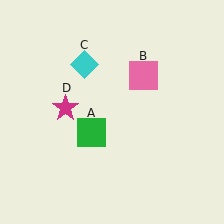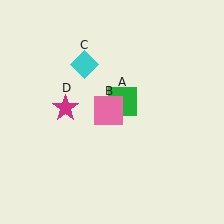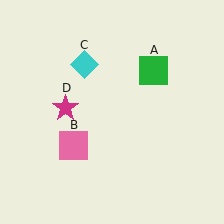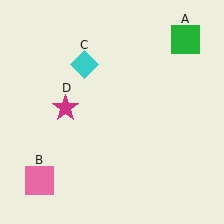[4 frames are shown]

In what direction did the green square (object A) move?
The green square (object A) moved up and to the right.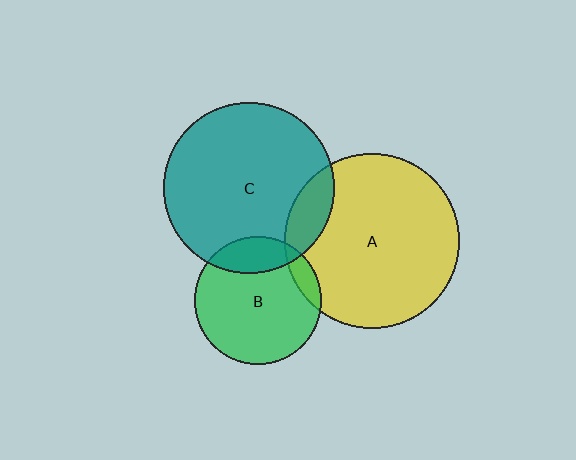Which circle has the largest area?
Circle A (yellow).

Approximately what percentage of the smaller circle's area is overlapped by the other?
Approximately 15%.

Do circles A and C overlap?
Yes.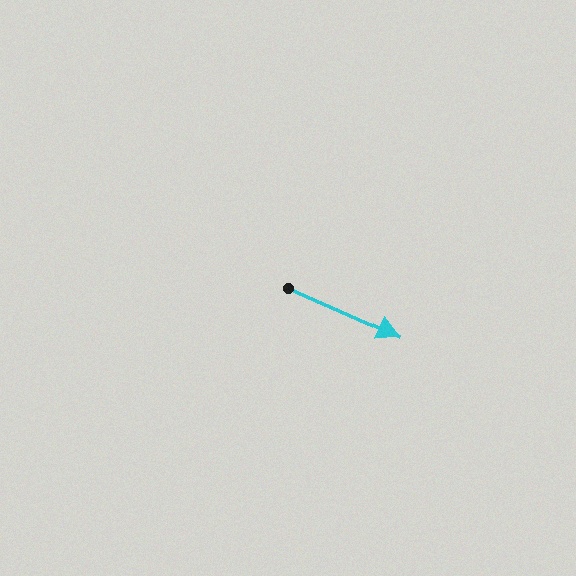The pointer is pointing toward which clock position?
Roughly 4 o'clock.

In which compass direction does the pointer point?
Southeast.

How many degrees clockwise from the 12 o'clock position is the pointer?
Approximately 114 degrees.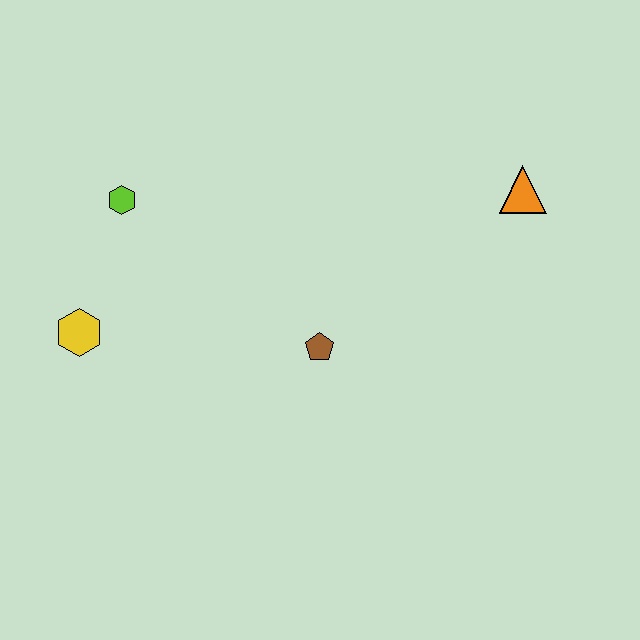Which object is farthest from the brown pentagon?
The orange triangle is farthest from the brown pentagon.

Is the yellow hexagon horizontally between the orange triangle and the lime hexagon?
No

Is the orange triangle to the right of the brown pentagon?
Yes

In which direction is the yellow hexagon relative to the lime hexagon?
The yellow hexagon is below the lime hexagon.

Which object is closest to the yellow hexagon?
The lime hexagon is closest to the yellow hexagon.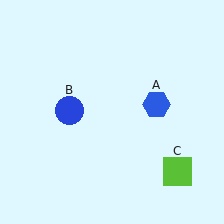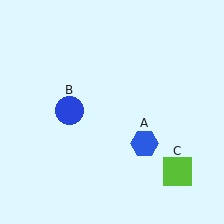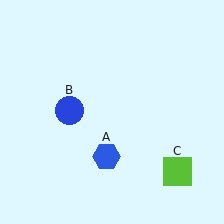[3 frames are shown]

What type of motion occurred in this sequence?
The blue hexagon (object A) rotated clockwise around the center of the scene.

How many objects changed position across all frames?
1 object changed position: blue hexagon (object A).